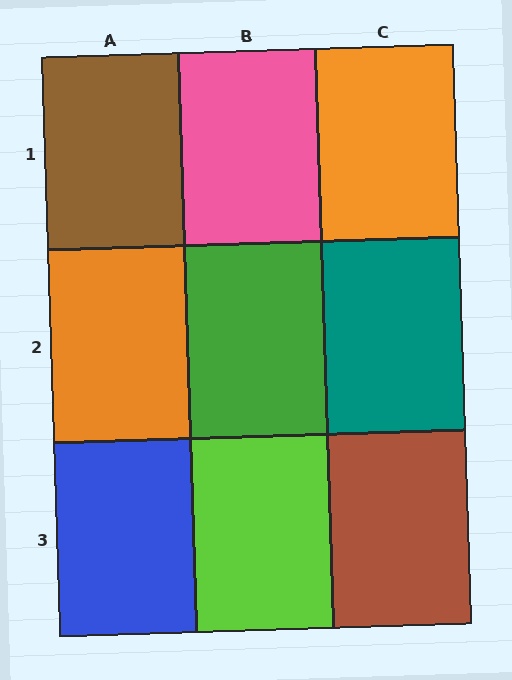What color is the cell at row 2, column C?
Teal.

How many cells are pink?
1 cell is pink.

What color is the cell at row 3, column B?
Lime.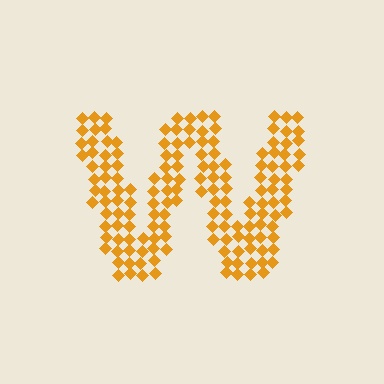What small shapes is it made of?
It is made of small diamonds.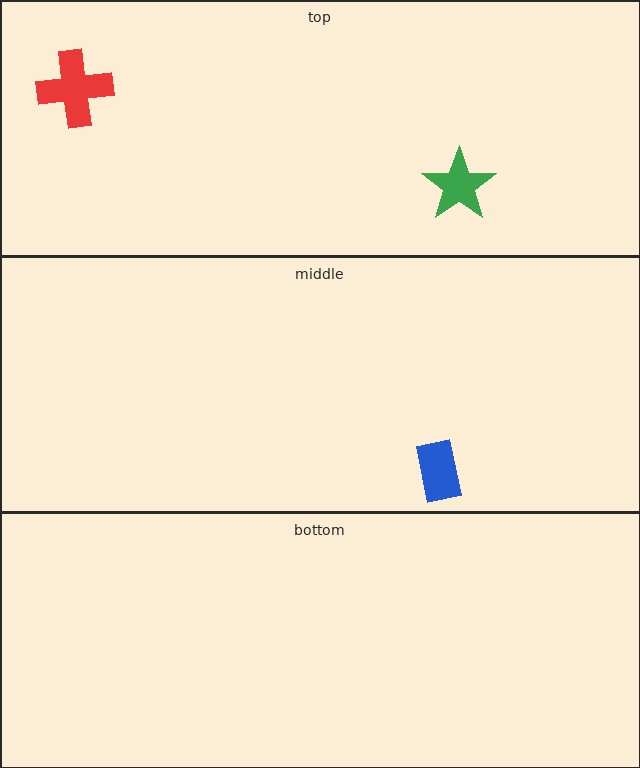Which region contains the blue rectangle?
The middle region.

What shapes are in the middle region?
The blue rectangle.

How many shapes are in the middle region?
1.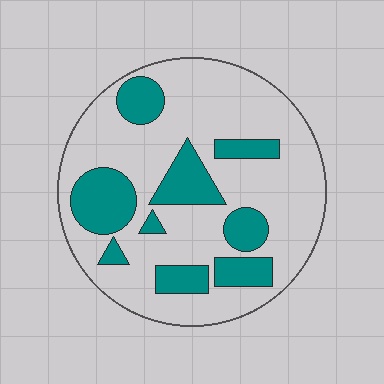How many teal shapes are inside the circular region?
9.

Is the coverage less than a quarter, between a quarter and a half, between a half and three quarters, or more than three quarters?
Between a quarter and a half.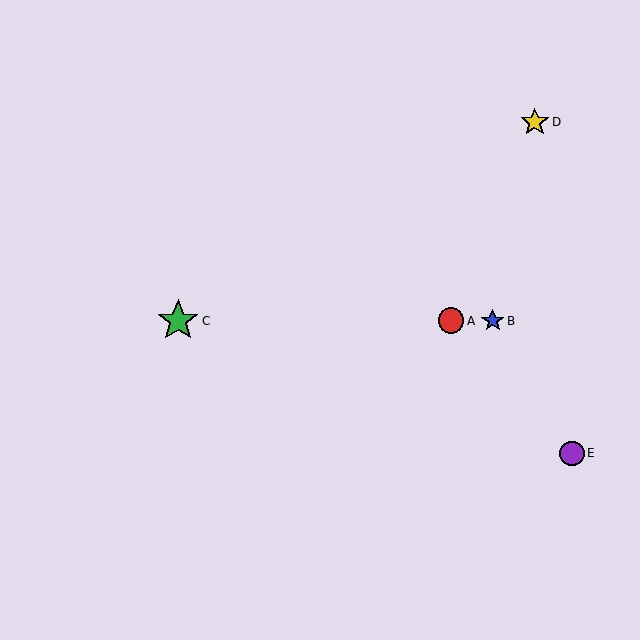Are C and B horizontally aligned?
Yes, both are at y≈321.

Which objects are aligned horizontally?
Objects A, B, C are aligned horizontally.